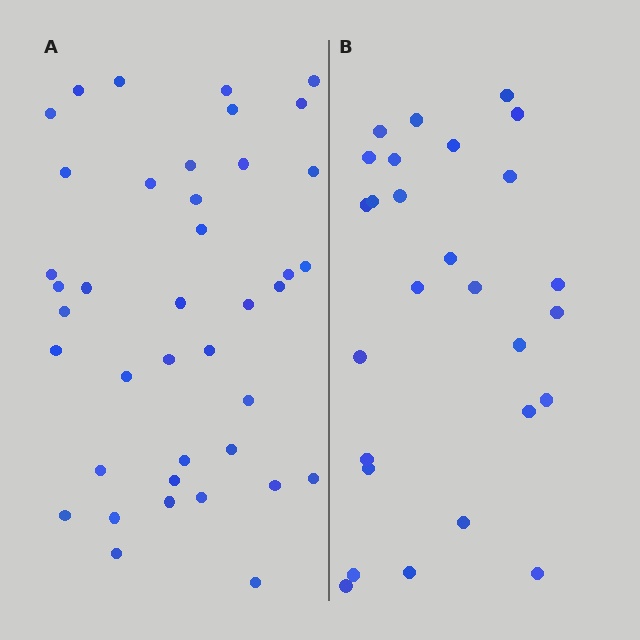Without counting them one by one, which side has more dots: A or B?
Region A (the left region) has more dots.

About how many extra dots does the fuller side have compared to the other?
Region A has approximately 15 more dots than region B.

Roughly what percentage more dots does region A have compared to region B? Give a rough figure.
About 50% more.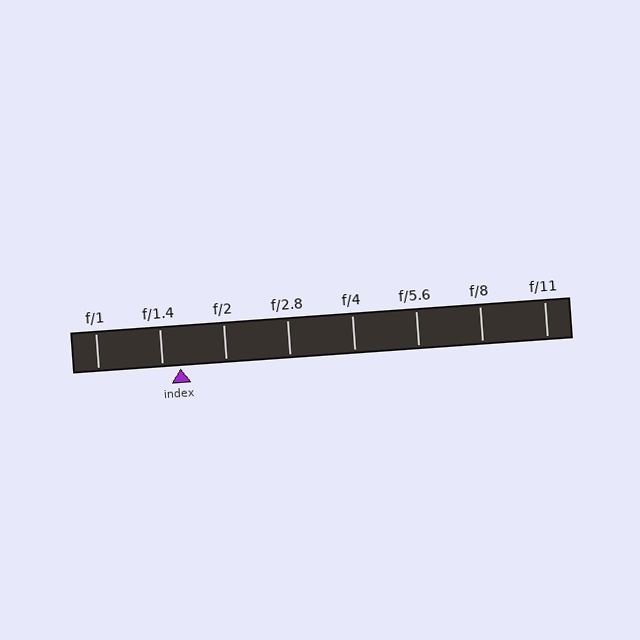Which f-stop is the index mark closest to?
The index mark is closest to f/1.4.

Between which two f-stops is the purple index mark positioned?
The index mark is between f/1.4 and f/2.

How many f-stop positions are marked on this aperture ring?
There are 8 f-stop positions marked.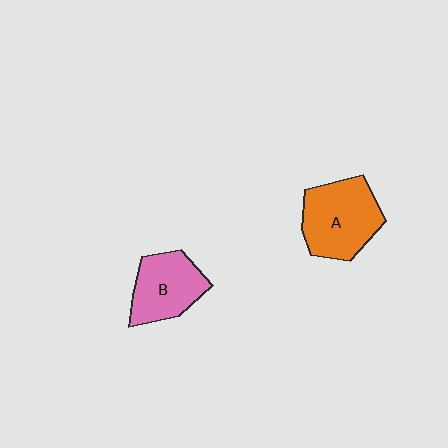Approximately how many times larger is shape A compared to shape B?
Approximately 1.2 times.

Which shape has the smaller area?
Shape B (pink).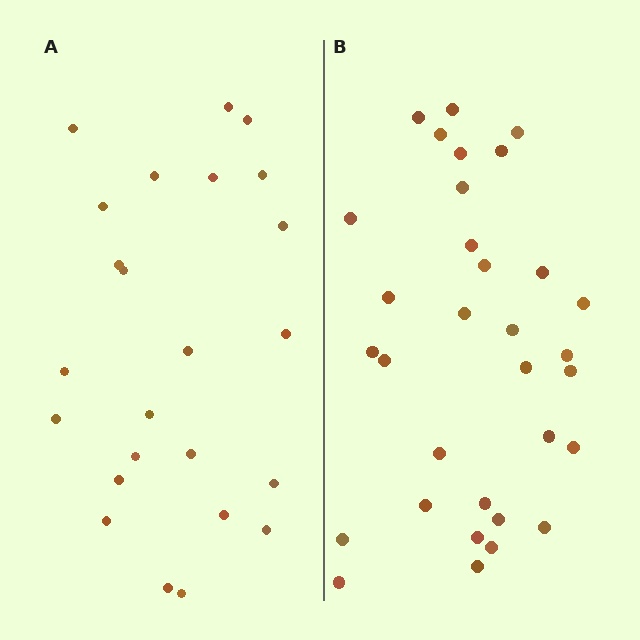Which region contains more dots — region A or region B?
Region B (the right region) has more dots.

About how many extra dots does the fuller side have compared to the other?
Region B has roughly 8 or so more dots than region A.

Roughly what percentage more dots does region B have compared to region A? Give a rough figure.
About 35% more.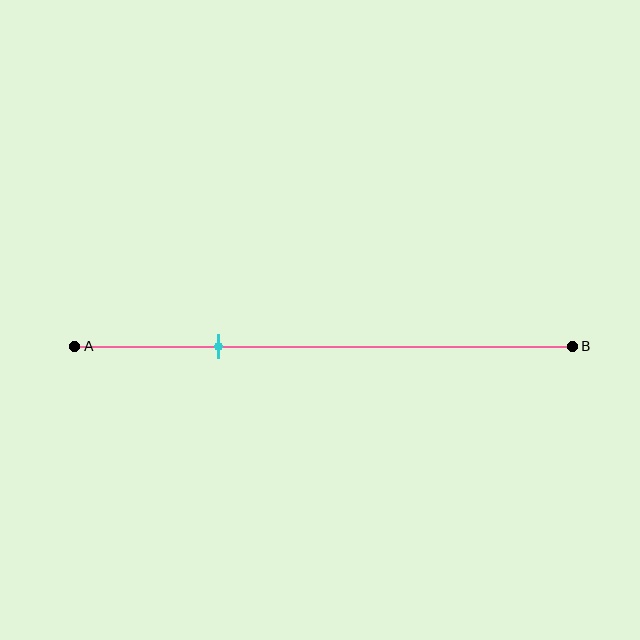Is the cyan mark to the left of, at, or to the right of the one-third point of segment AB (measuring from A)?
The cyan mark is to the left of the one-third point of segment AB.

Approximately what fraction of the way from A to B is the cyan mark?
The cyan mark is approximately 30% of the way from A to B.